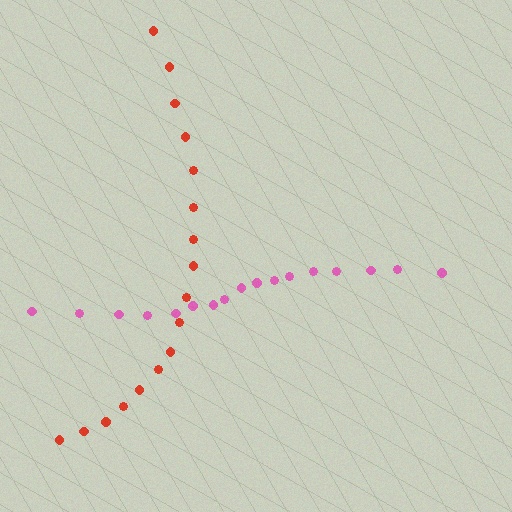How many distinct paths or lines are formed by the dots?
There are 2 distinct paths.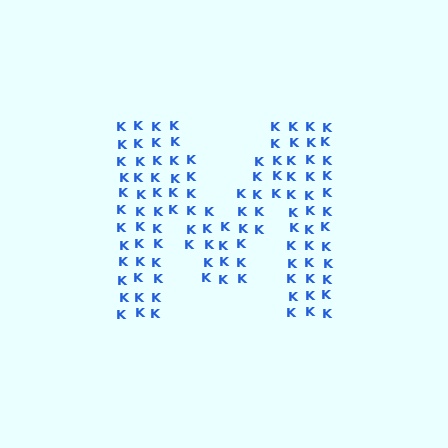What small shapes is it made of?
It is made of small letter K's.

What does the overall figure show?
The overall figure shows the letter M.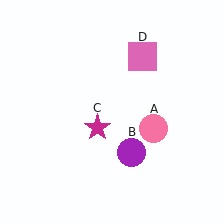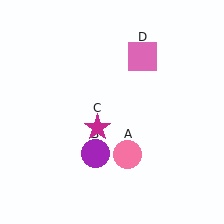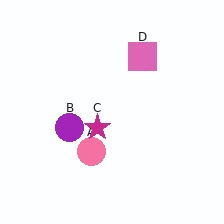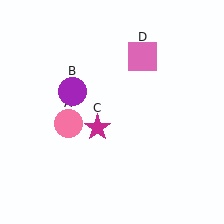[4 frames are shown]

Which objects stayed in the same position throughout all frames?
Magenta star (object C) and pink square (object D) remained stationary.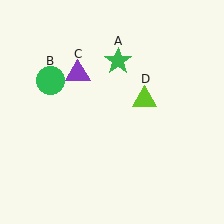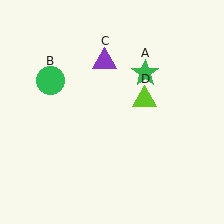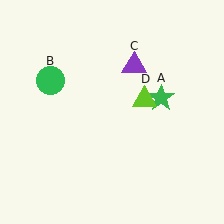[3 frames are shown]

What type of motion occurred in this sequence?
The green star (object A), purple triangle (object C) rotated clockwise around the center of the scene.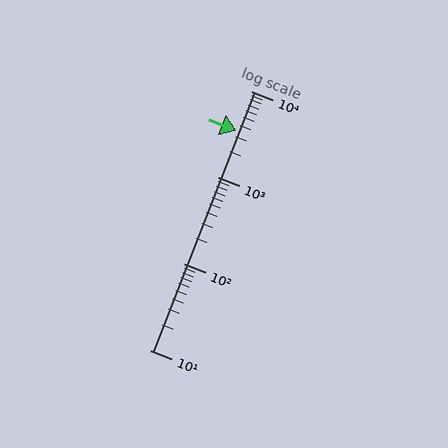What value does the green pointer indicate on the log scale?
The pointer indicates approximately 3500.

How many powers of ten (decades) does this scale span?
The scale spans 3 decades, from 10 to 10000.